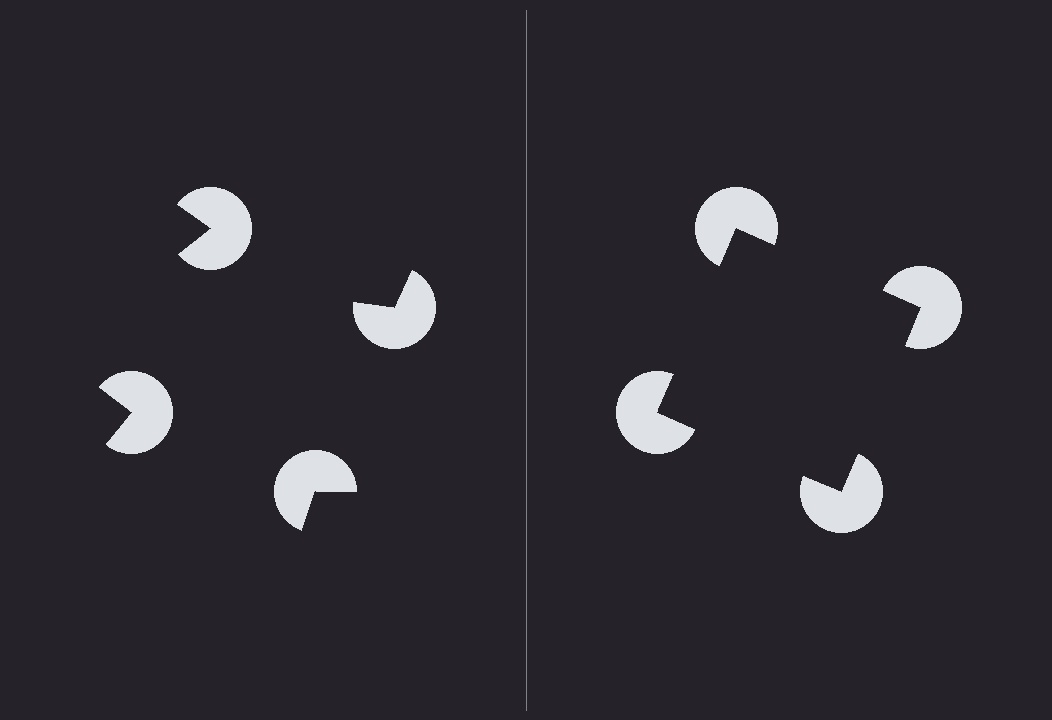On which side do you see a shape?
An illusory square appears on the right side. On the left side the wedge cuts are rotated, so no coherent shape forms.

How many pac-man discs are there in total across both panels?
8 — 4 on each side.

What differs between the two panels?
The pac-man discs are positioned identically on both sides; only the wedge orientations differ. On the right they align to a square; on the left they are misaligned.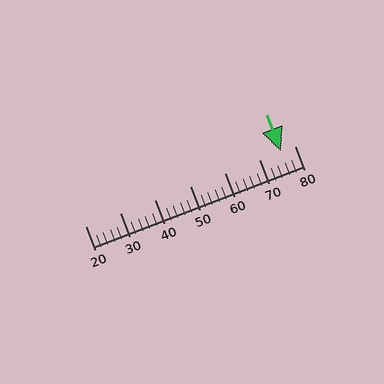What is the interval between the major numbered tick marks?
The major tick marks are spaced 10 units apart.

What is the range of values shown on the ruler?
The ruler shows values from 20 to 80.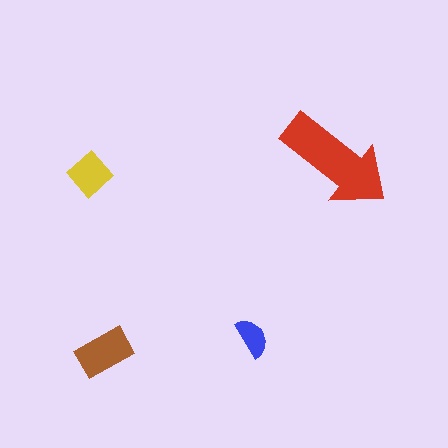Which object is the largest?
The red arrow.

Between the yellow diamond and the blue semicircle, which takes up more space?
The yellow diamond.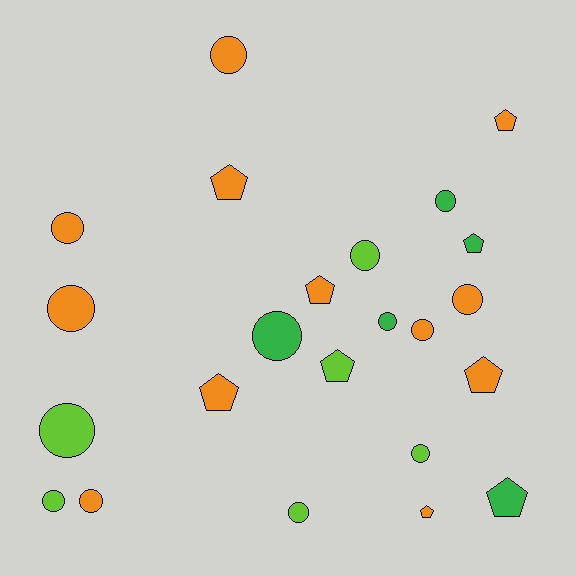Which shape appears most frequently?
Circle, with 14 objects.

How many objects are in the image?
There are 23 objects.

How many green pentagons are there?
There are 2 green pentagons.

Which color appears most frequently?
Orange, with 12 objects.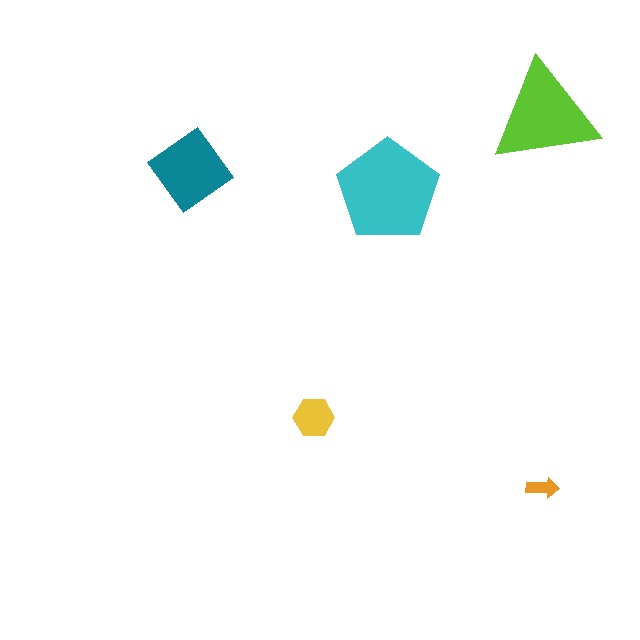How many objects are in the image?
There are 5 objects in the image.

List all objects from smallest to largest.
The orange arrow, the yellow hexagon, the teal diamond, the lime triangle, the cyan pentagon.